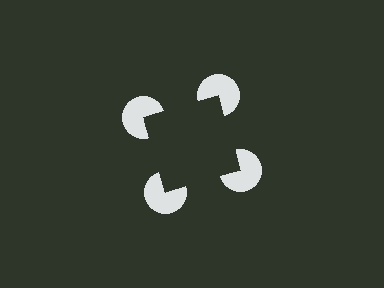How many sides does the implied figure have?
4 sides.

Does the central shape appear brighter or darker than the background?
It typically appears slightly darker than the background, even though no actual brightness change is drawn.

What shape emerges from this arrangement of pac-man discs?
An illusory square — its edges are inferred from the aligned wedge cuts in the pac-man discs, not physically drawn.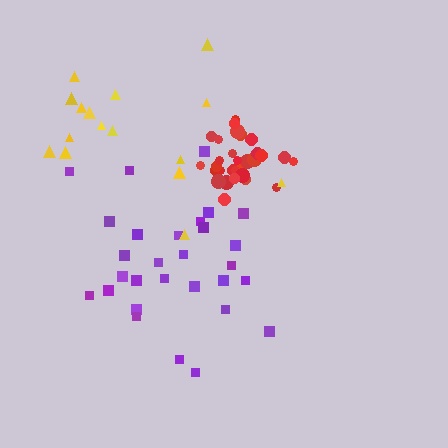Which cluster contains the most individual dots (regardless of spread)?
Red (30).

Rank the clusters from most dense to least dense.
red, purple, yellow.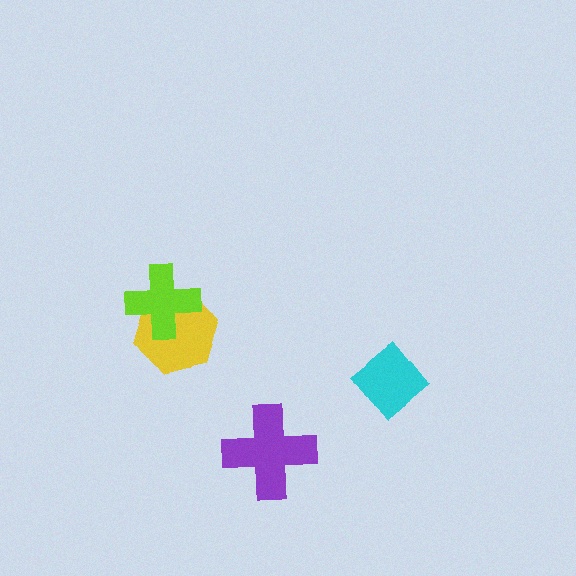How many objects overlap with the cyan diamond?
0 objects overlap with the cyan diamond.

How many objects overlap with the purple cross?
0 objects overlap with the purple cross.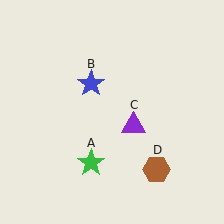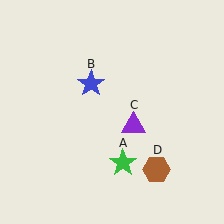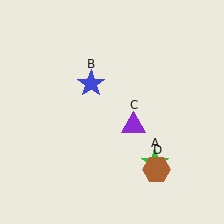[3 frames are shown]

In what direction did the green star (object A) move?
The green star (object A) moved right.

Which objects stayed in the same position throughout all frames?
Blue star (object B) and purple triangle (object C) and brown hexagon (object D) remained stationary.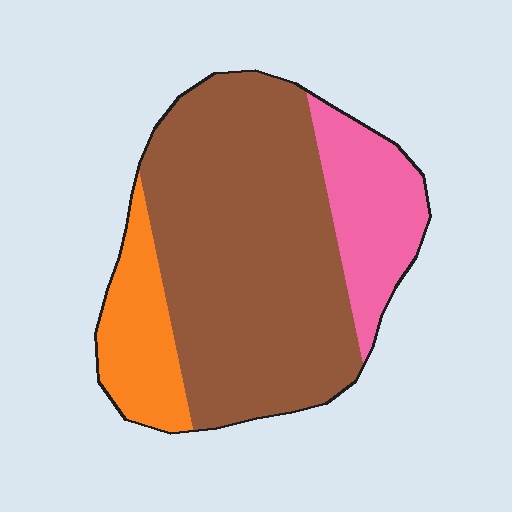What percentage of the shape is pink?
Pink covers 19% of the shape.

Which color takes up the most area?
Brown, at roughly 65%.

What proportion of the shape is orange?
Orange covers roughly 15% of the shape.